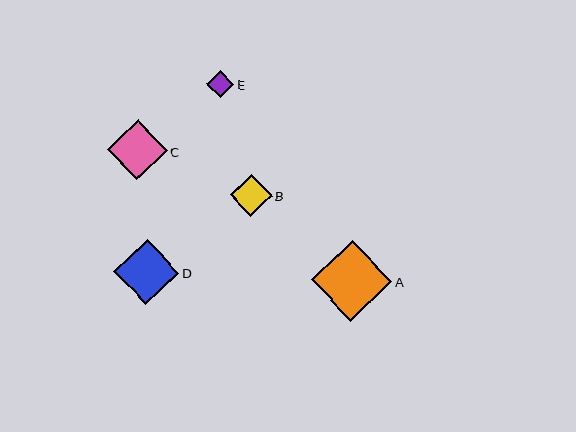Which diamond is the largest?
Diamond A is the largest with a size of approximately 81 pixels.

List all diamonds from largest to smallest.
From largest to smallest: A, D, C, B, E.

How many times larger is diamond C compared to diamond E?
Diamond C is approximately 2.2 times the size of diamond E.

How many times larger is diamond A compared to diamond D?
Diamond A is approximately 1.2 times the size of diamond D.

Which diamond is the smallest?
Diamond E is the smallest with a size of approximately 27 pixels.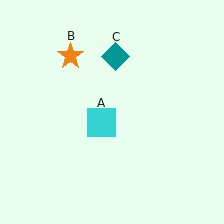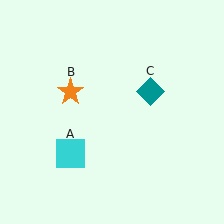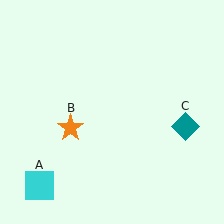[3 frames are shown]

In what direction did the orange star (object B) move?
The orange star (object B) moved down.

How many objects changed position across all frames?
3 objects changed position: cyan square (object A), orange star (object B), teal diamond (object C).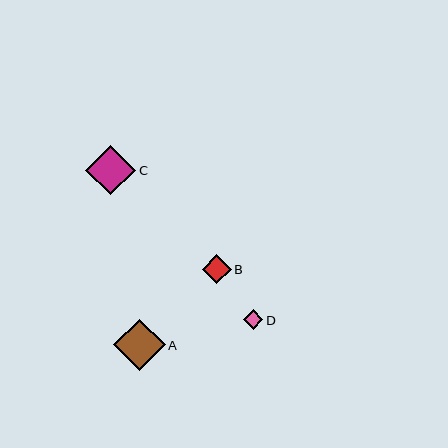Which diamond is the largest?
Diamond A is the largest with a size of approximately 52 pixels.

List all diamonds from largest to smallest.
From largest to smallest: A, C, B, D.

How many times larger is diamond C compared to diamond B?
Diamond C is approximately 1.7 times the size of diamond B.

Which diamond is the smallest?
Diamond D is the smallest with a size of approximately 20 pixels.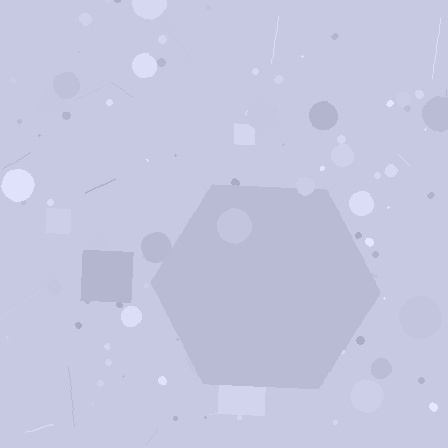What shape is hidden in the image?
A hexagon is hidden in the image.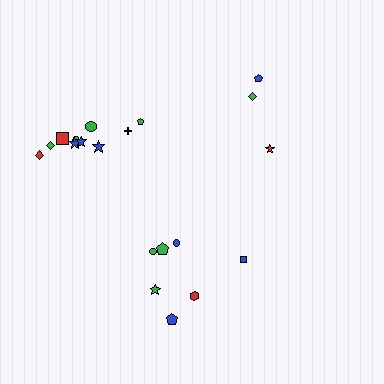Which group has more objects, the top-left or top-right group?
The top-left group.